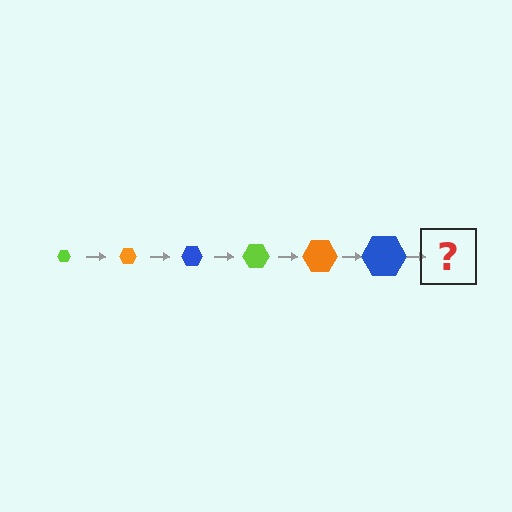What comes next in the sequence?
The next element should be a lime hexagon, larger than the previous one.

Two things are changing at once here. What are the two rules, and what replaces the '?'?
The two rules are that the hexagon grows larger each step and the color cycles through lime, orange, and blue. The '?' should be a lime hexagon, larger than the previous one.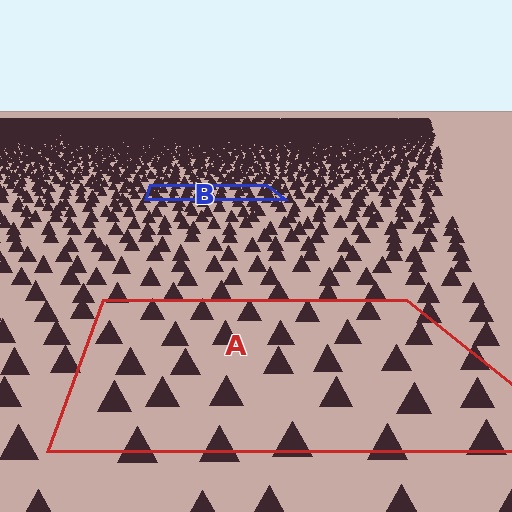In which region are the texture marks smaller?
The texture marks are smaller in region B, because it is farther away.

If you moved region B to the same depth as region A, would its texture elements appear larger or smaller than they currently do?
They would appear larger. At a closer depth, the same texture elements are projected at a bigger on-screen size.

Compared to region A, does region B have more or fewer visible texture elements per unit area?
Region B has more texture elements per unit area — they are packed more densely because it is farther away.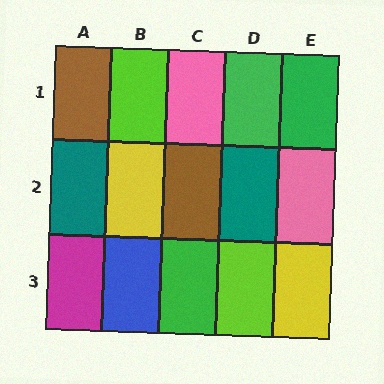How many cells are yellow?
2 cells are yellow.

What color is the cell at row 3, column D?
Lime.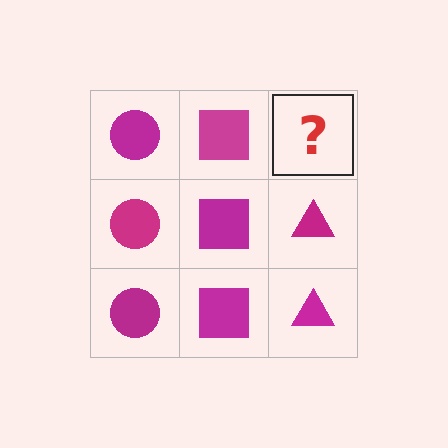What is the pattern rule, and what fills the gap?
The rule is that each column has a consistent shape. The gap should be filled with a magenta triangle.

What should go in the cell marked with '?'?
The missing cell should contain a magenta triangle.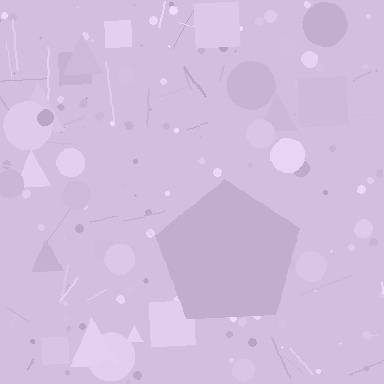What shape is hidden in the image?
A pentagon is hidden in the image.